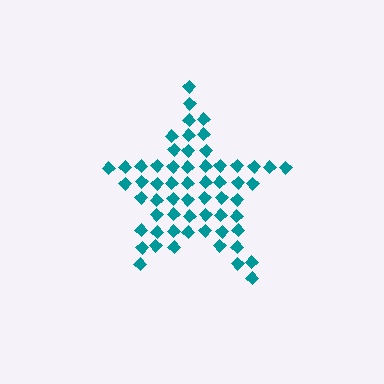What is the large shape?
The large shape is a star.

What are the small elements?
The small elements are diamonds.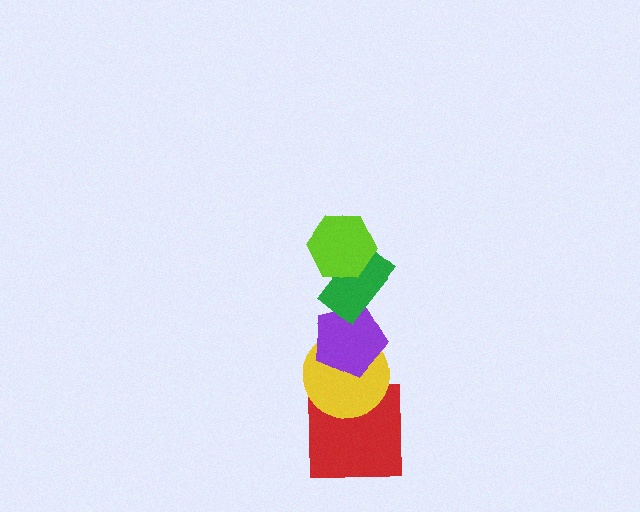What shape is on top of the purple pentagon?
The green rectangle is on top of the purple pentagon.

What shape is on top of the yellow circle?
The purple pentagon is on top of the yellow circle.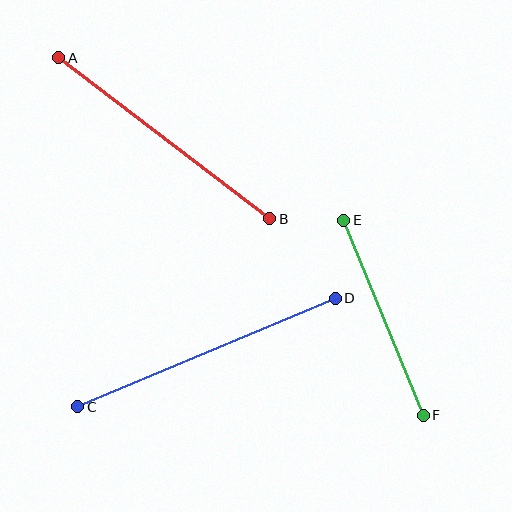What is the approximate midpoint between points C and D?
The midpoint is at approximately (206, 353) pixels.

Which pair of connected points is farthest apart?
Points C and D are farthest apart.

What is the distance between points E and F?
The distance is approximately 210 pixels.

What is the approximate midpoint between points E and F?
The midpoint is at approximately (384, 318) pixels.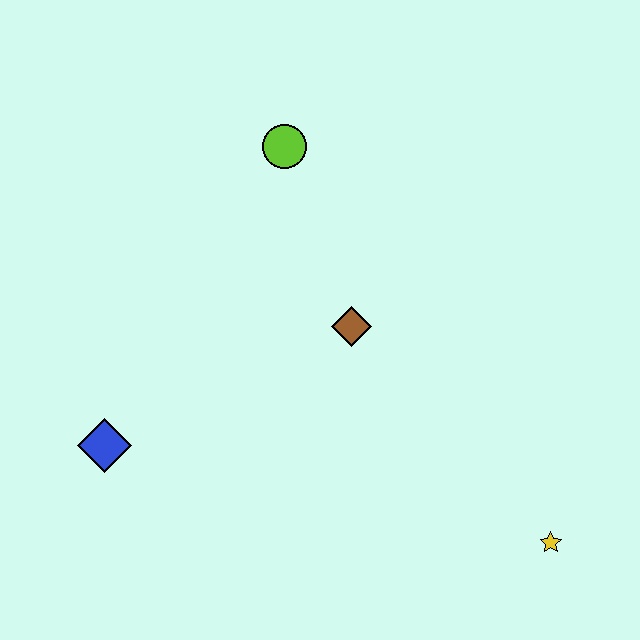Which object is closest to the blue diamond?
The brown diamond is closest to the blue diamond.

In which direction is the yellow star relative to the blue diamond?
The yellow star is to the right of the blue diamond.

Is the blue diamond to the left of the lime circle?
Yes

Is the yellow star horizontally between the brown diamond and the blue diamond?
No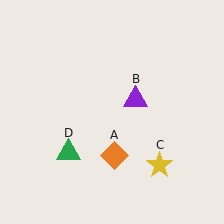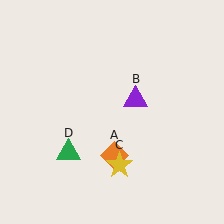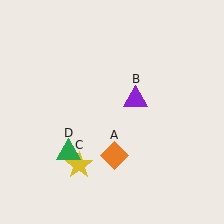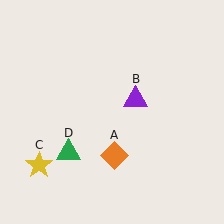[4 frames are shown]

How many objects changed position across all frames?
1 object changed position: yellow star (object C).